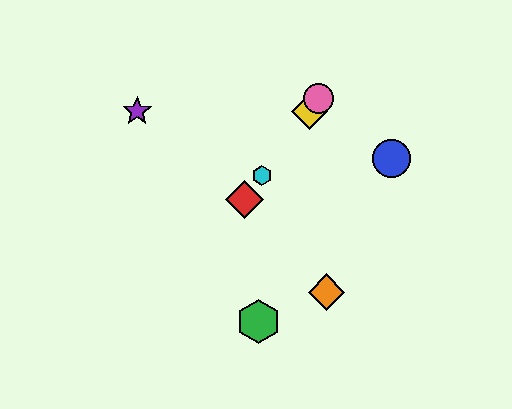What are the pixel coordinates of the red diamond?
The red diamond is at (244, 199).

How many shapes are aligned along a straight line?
4 shapes (the red diamond, the yellow diamond, the cyan hexagon, the pink circle) are aligned along a straight line.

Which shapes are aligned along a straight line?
The red diamond, the yellow diamond, the cyan hexagon, the pink circle are aligned along a straight line.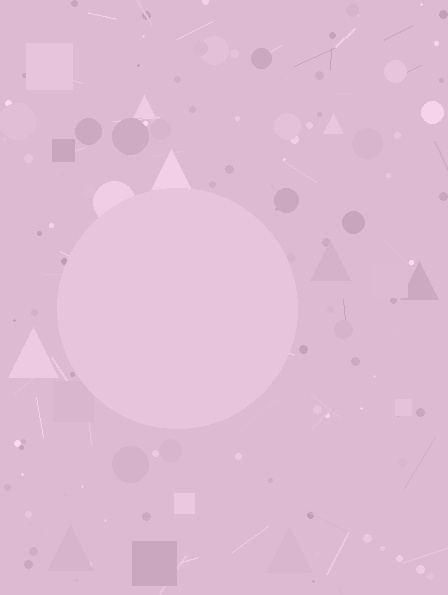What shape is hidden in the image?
A circle is hidden in the image.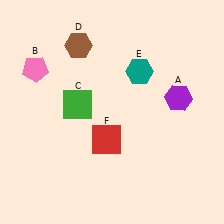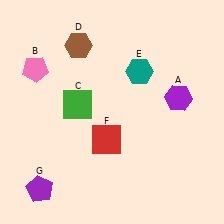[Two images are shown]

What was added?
A purple pentagon (G) was added in Image 2.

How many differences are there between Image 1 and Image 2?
There is 1 difference between the two images.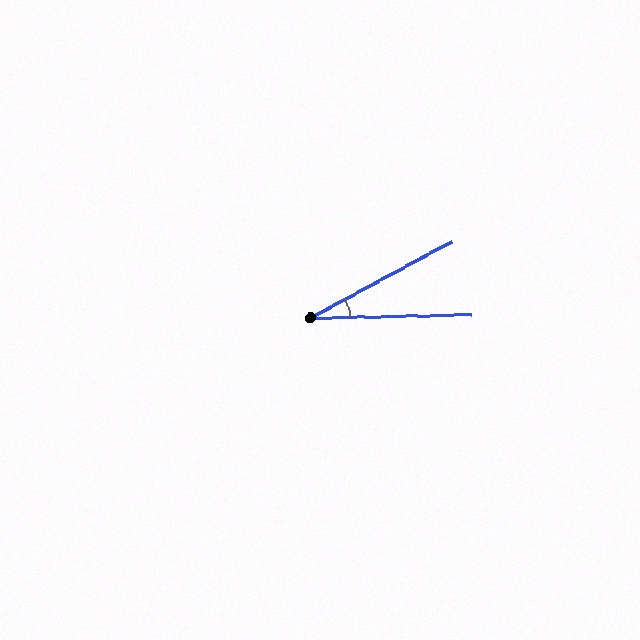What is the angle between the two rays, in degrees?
Approximately 27 degrees.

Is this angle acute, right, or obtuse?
It is acute.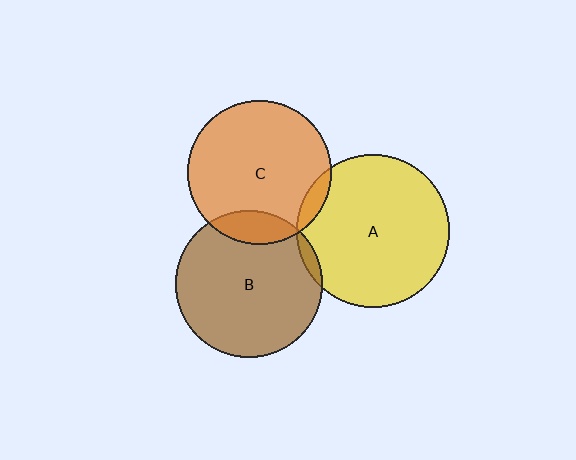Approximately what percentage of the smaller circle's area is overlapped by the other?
Approximately 15%.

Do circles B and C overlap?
Yes.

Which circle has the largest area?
Circle A (yellow).